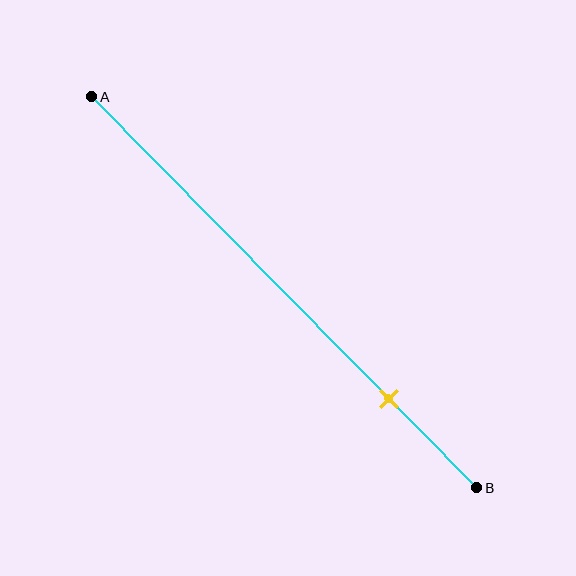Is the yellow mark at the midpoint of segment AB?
No, the mark is at about 75% from A, not at the 50% midpoint.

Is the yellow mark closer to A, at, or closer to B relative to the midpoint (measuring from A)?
The yellow mark is closer to point B than the midpoint of segment AB.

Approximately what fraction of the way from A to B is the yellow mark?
The yellow mark is approximately 75% of the way from A to B.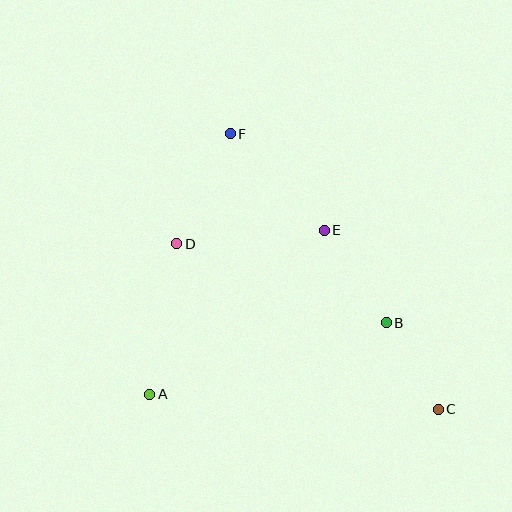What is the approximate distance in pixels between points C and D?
The distance between C and D is approximately 310 pixels.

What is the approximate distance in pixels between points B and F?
The distance between B and F is approximately 245 pixels.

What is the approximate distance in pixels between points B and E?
The distance between B and E is approximately 111 pixels.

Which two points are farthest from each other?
Points C and F are farthest from each other.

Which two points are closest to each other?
Points B and C are closest to each other.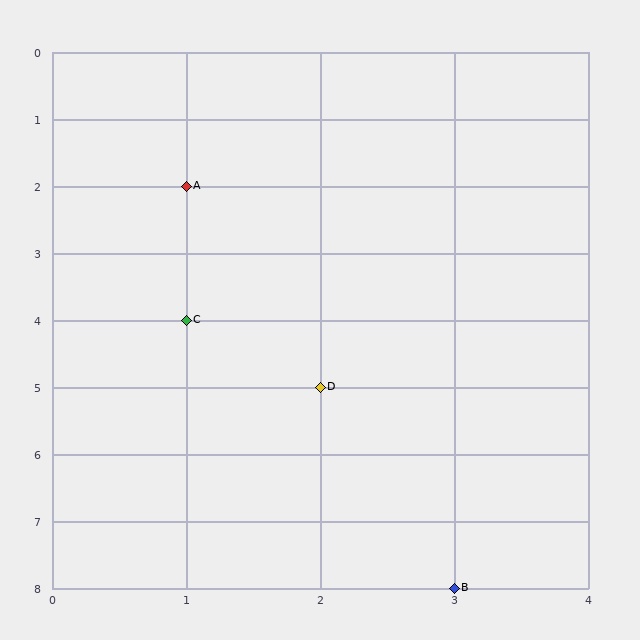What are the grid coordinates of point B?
Point B is at grid coordinates (3, 8).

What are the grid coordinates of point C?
Point C is at grid coordinates (1, 4).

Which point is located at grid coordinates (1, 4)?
Point C is at (1, 4).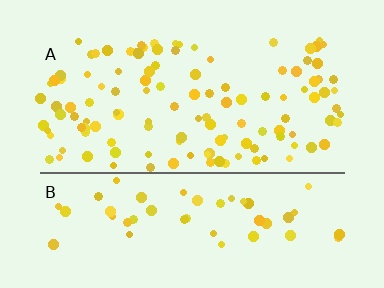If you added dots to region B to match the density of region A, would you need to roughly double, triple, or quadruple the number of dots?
Approximately double.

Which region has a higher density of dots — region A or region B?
A (the top).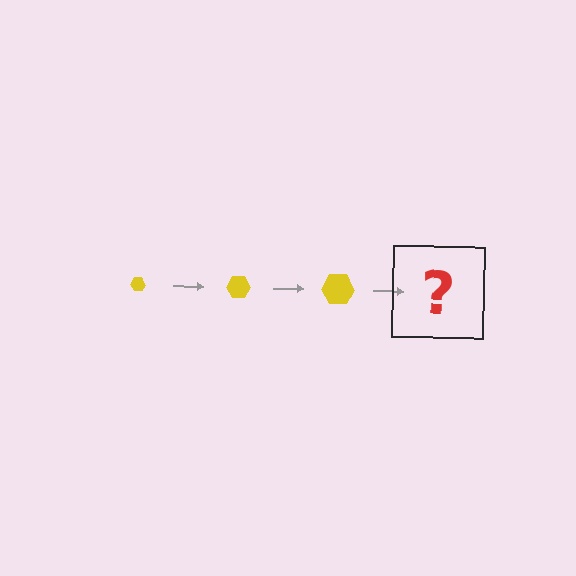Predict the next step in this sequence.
The next step is a yellow hexagon, larger than the previous one.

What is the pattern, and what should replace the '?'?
The pattern is that the hexagon gets progressively larger each step. The '?' should be a yellow hexagon, larger than the previous one.